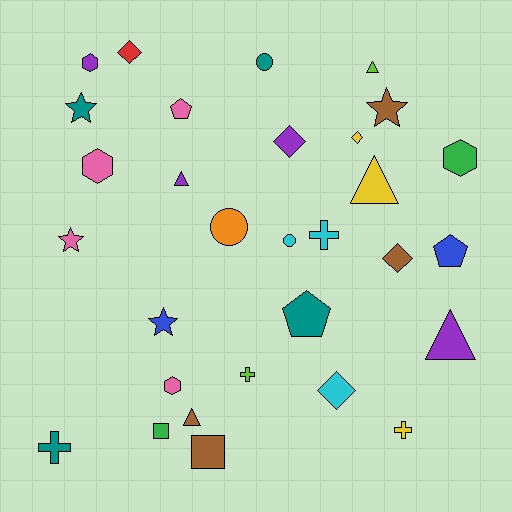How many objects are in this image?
There are 30 objects.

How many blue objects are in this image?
There are 2 blue objects.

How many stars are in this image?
There are 4 stars.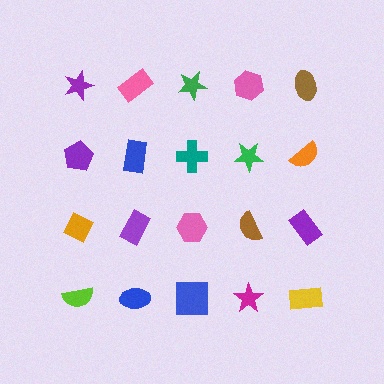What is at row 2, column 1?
A purple pentagon.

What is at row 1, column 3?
A green star.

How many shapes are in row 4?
5 shapes.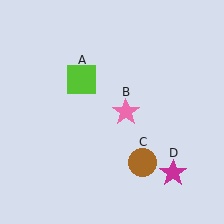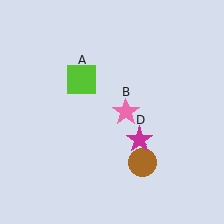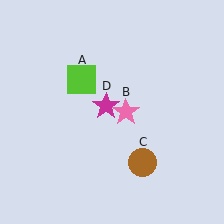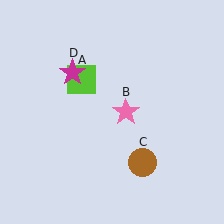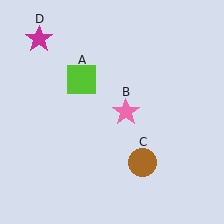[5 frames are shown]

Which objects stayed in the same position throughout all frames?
Lime square (object A) and pink star (object B) and brown circle (object C) remained stationary.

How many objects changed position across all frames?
1 object changed position: magenta star (object D).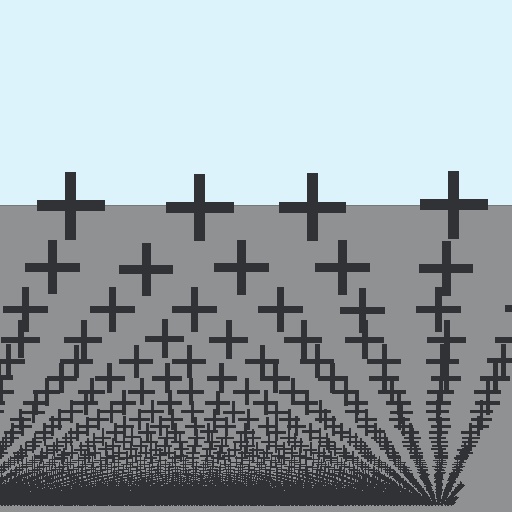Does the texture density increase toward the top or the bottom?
Density increases toward the bottom.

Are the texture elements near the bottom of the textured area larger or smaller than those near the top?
Smaller. The gradient is inverted — elements near the bottom are smaller and denser.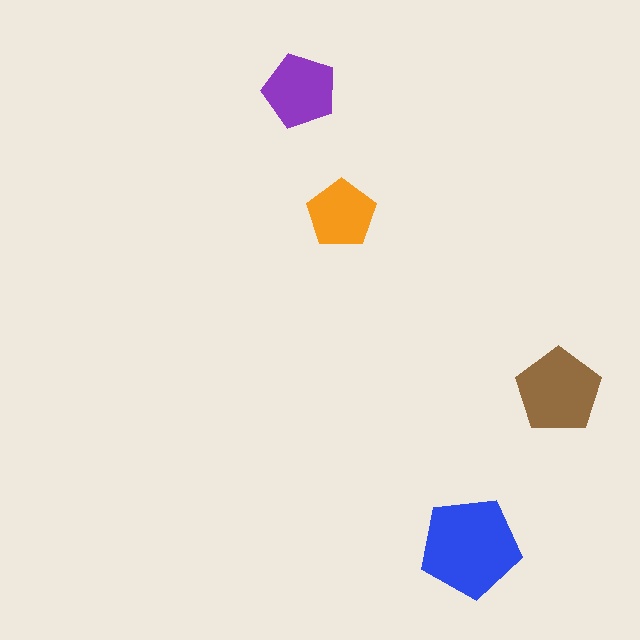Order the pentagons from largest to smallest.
the blue one, the brown one, the purple one, the orange one.